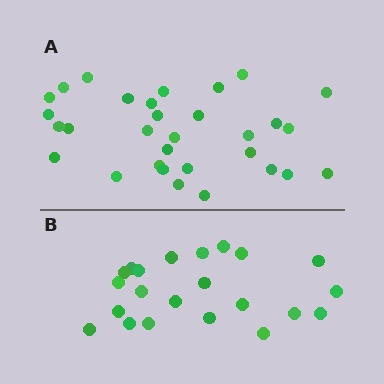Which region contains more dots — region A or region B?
Region A (the top region) has more dots.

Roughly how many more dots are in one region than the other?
Region A has roughly 8 or so more dots than region B.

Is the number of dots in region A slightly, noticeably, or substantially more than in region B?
Region A has noticeably more, but not dramatically so. The ratio is roughly 1.4 to 1.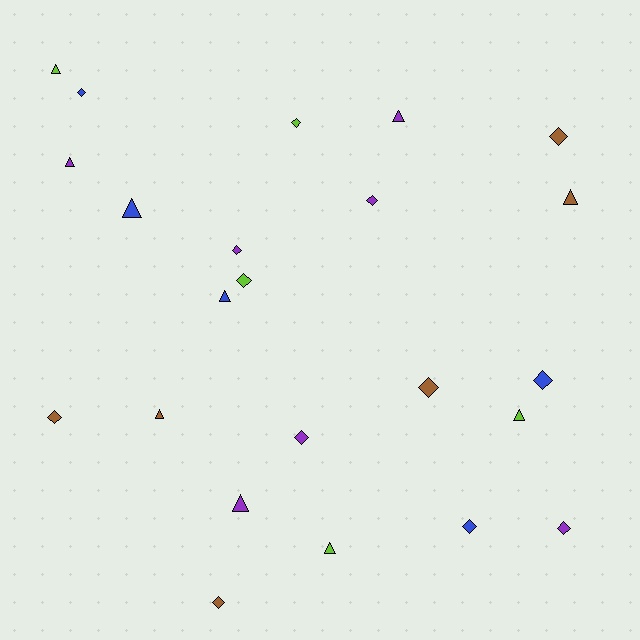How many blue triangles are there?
There are 2 blue triangles.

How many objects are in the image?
There are 23 objects.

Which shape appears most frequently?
Diamond, with 13 objects.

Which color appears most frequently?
Purple, with 7 objects.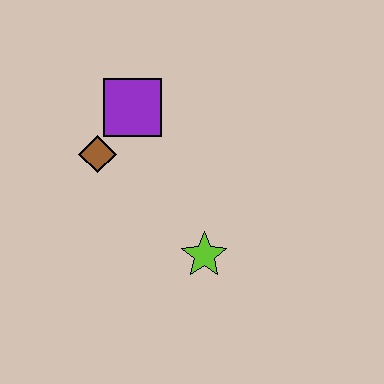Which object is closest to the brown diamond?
The purple square is closest to the brown diamond.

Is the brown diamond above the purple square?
No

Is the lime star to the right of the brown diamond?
Yes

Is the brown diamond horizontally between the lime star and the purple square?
No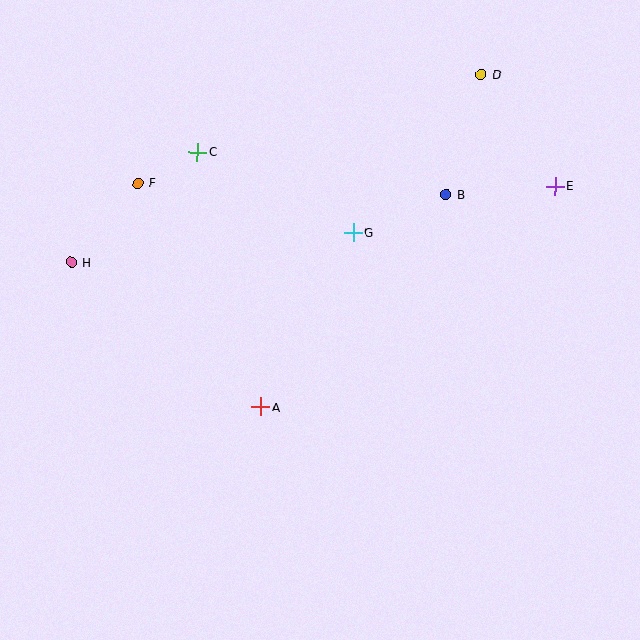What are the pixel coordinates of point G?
Point G is at (353, 232).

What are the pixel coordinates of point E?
Point E is at (555, 186).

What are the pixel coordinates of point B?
Point B is at (446, 195).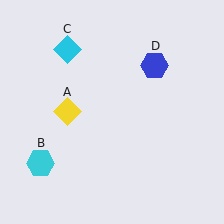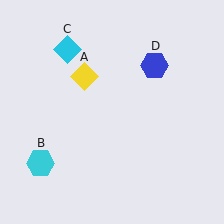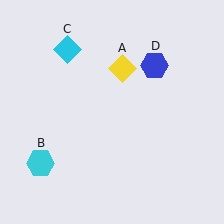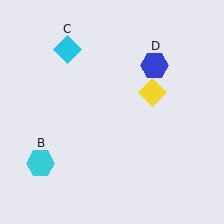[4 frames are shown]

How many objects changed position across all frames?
1 object changed position: yellow diamond (object A).